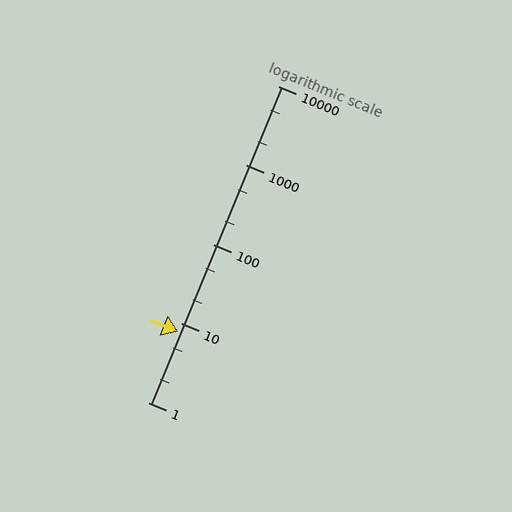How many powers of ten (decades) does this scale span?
The scale spans 4 decades, from 1 to 10000.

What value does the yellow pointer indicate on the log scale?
The pointer indicates approximately 7.9.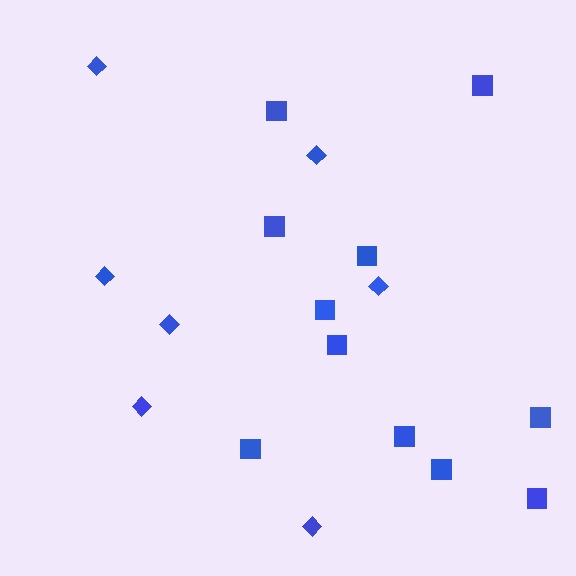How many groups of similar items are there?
There are 2 groups: one group of squares (11) and one group of diamonds (7).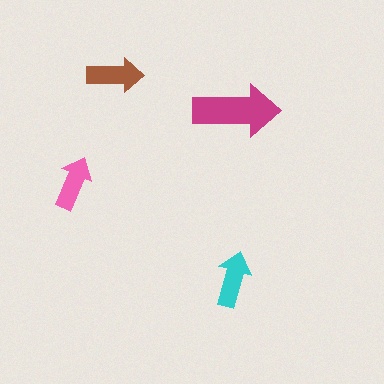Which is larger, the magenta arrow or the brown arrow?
The magenta one.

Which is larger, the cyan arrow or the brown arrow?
The brown one.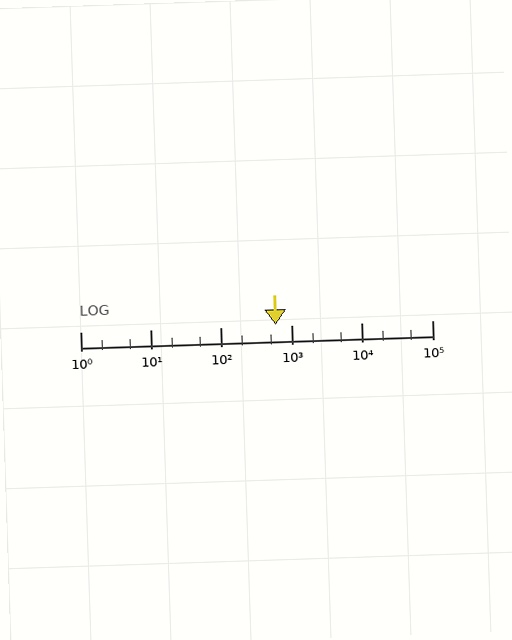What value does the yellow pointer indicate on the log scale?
The pointer indicates approximately 600.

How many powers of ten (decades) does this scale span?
The scale spans 5 decades, from 1 to 100000.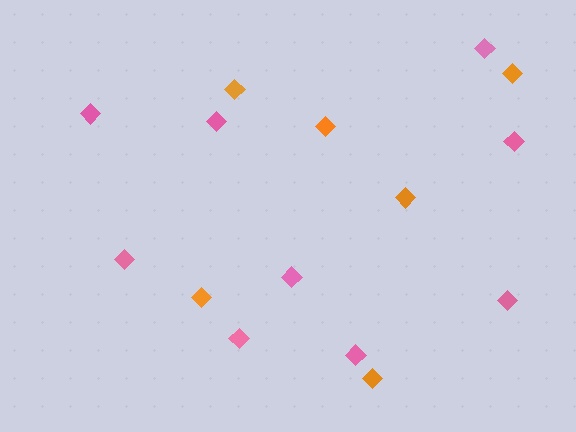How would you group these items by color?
There are 2 groups: one group of orange diamonds (6) and one group of pink diamonds (9).